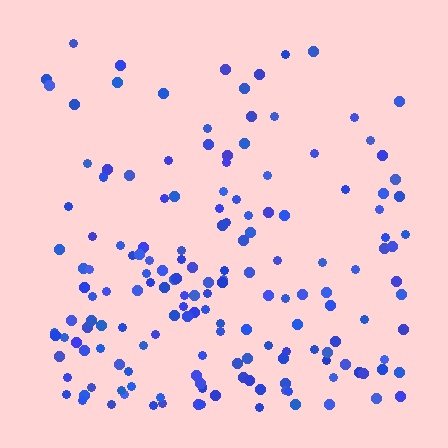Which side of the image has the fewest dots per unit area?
The top.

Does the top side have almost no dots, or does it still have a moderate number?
Still a moderate number, just noticeably fewer than the bottom.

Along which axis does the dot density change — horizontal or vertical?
Vertical.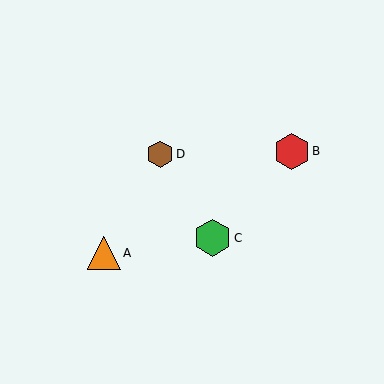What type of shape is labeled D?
Shape D is a brown hexagon.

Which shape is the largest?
The green hexagon (labeled C) is the largest.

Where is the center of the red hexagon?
The center of the red hexagon is at (292, 151).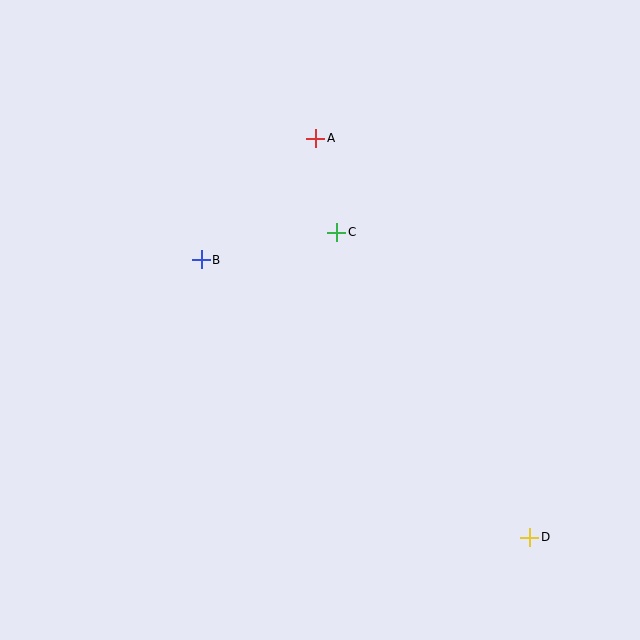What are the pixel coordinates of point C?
Point C is at (337, 232).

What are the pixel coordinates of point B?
Point B is at (201, 260).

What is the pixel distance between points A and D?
The distance between A and D is 453 pixels.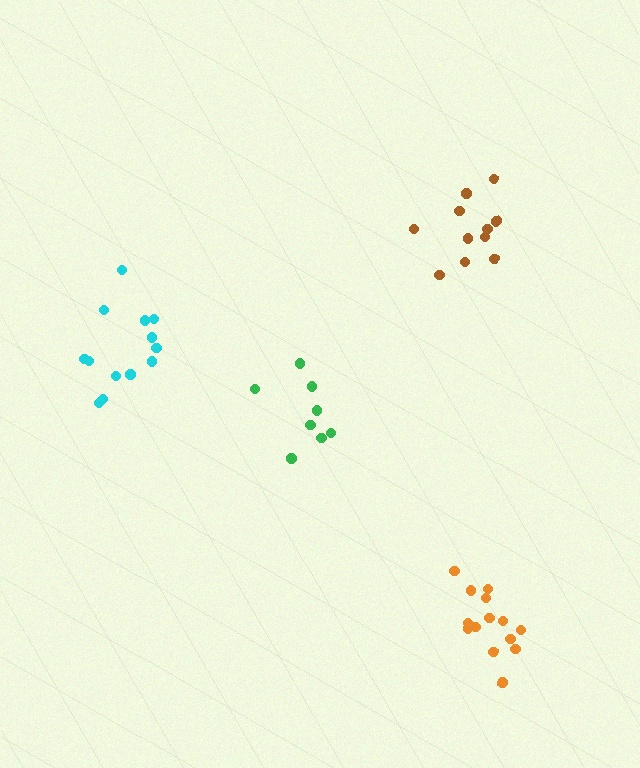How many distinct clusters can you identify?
There are 4 distinct clusters.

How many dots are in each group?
Group 1: 8 dots, Group 2: 14 dots, Group 3: 13 dots, Group 4: 11 dots (46 total).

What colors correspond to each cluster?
The clusters are colored: green, orange, cyan, brown.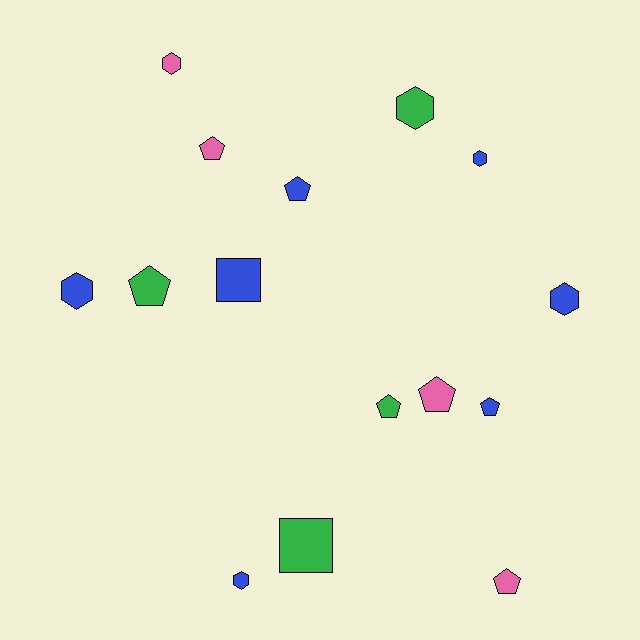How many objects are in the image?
There are 15 objects.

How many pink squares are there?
There are no pink squares.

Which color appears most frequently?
Blue, with 7 objects.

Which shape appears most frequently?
Pentagon, with 7 objects.